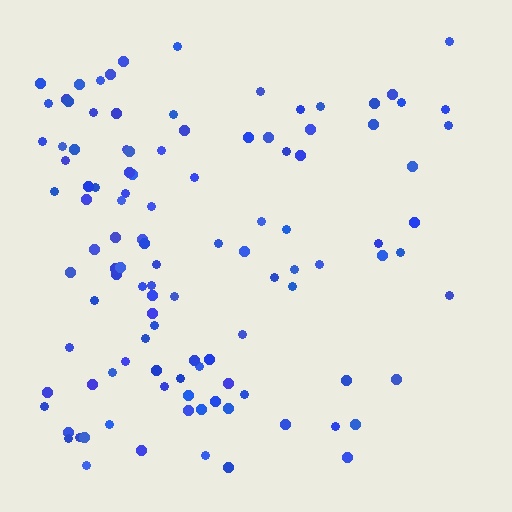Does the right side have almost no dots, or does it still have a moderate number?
Still a moderate number, just noticeably fewer than the left.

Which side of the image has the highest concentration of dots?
The left.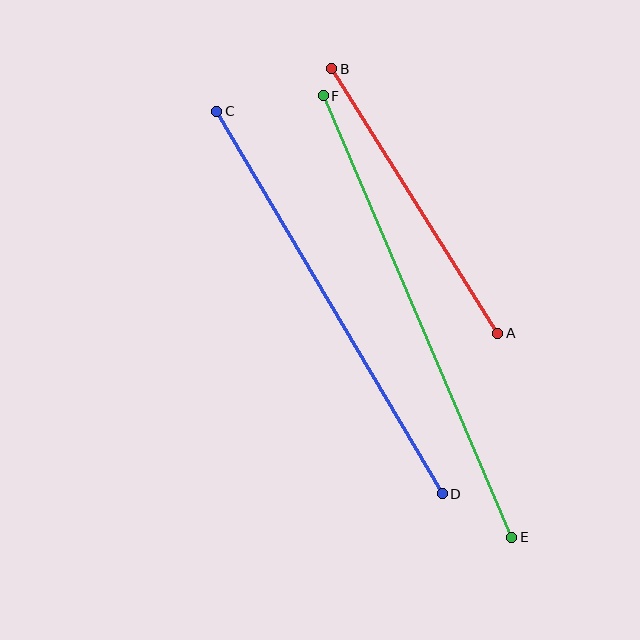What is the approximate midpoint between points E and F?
The midpoint is at approximately (417, 316) pixels.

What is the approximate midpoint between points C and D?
The midpoint is at approximately (329, 302) pixels.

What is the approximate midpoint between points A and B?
The midpoint is at approximately (415, 201) pixels.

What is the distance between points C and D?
The distance is approximately 444 pixels.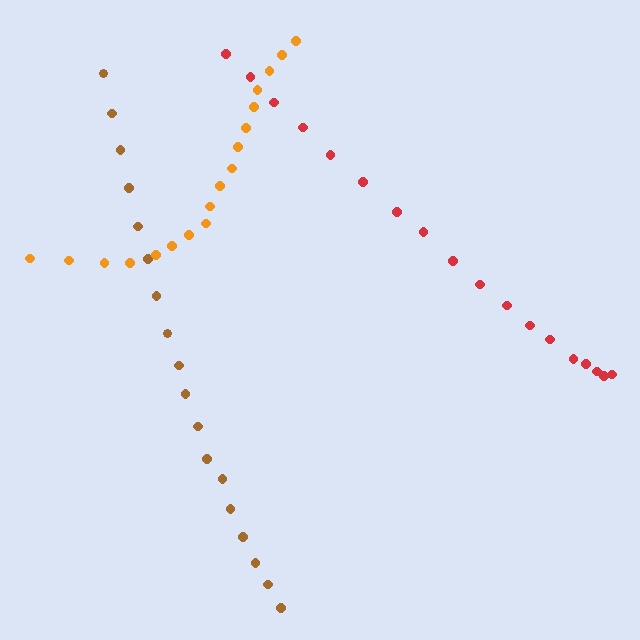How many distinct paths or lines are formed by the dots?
There are 3 distinct paths.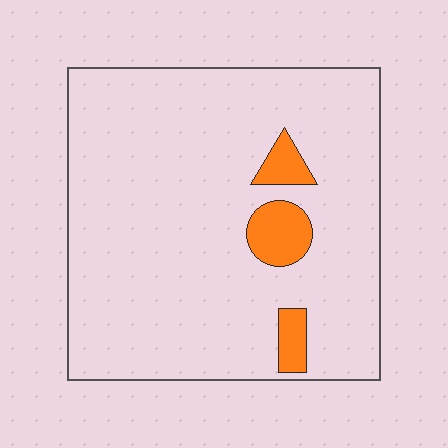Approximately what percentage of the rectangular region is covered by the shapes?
Approximately 10%.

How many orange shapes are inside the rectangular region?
3.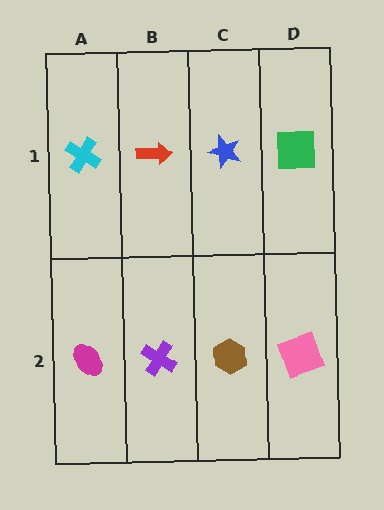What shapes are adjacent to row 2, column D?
A green square (row 1, column D), a brown hexagon (row 2, column C).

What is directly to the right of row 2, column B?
A brown hexagon.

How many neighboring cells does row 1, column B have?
3.